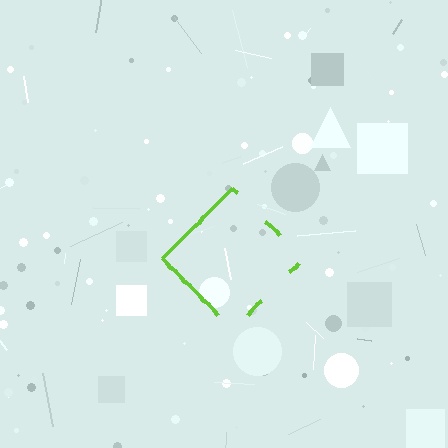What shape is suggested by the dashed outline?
The dashed outline suggests a diamond.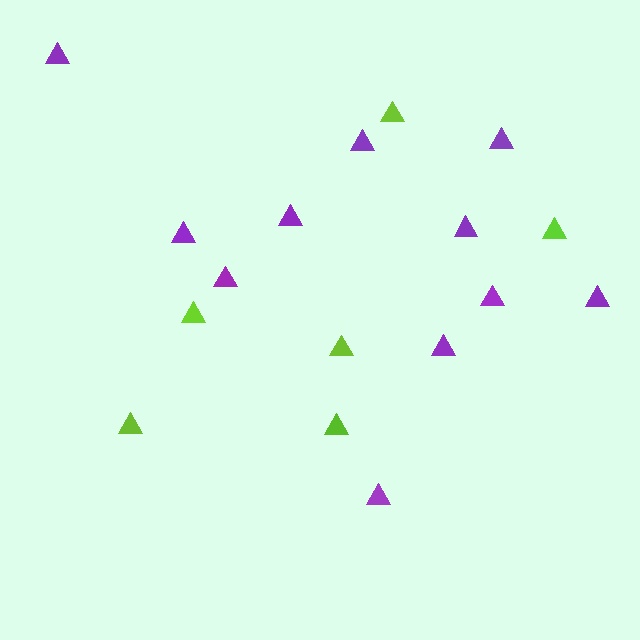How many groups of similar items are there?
There are 2 groups: one group of purple triangles (11) and one group of lime triangles (6).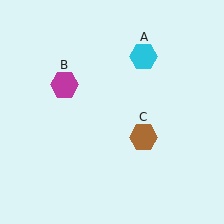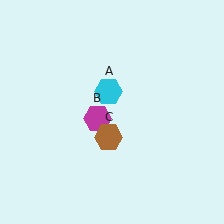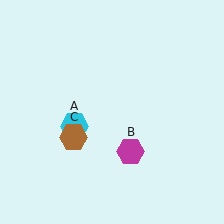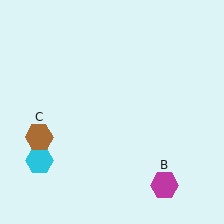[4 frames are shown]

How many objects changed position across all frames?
3 objects changed position: cyan hexagon (object A), magenta hexagon (object B), brown hexagon (object C).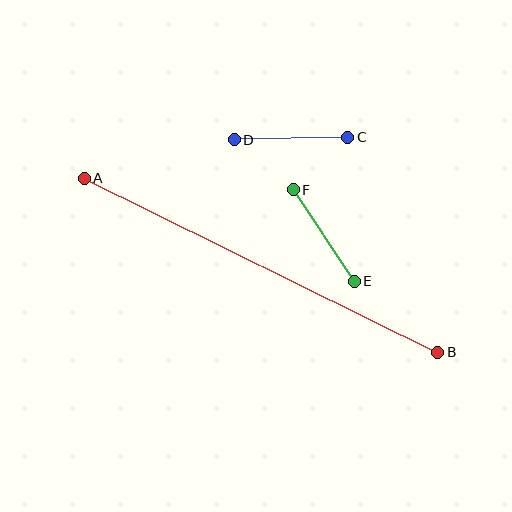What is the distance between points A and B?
The distance is approximately 394 pixels.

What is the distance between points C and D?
The distance is approximately 113 pixels.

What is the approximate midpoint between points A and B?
The midpoint is at approximately (261, 265) pixels.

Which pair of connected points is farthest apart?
Points A and B are farthest apart.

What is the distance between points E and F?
The distance is approximately 110 pixels.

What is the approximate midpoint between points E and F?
The midpoint is at approximately (324, 236) pixels.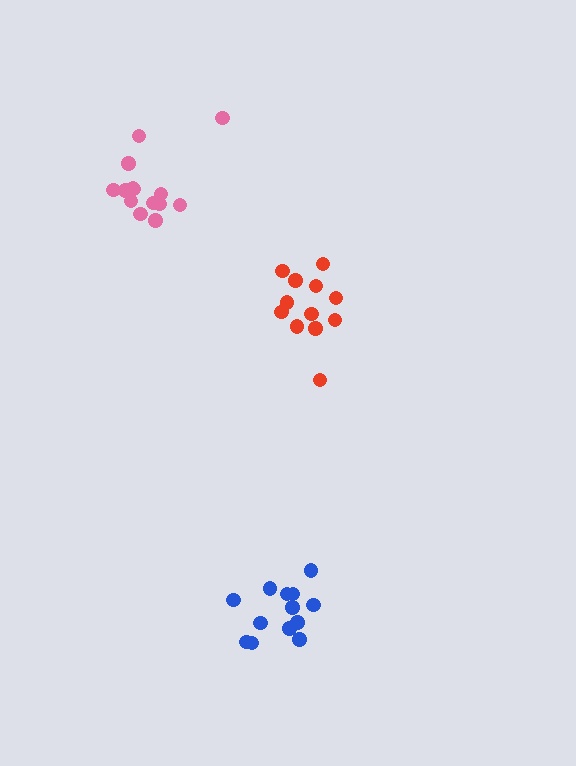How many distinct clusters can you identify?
There are 3 distinct clusters.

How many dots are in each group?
Group 1: 12 dots, Group 2: 14 dots, Group 3: 13 dots (39 total).